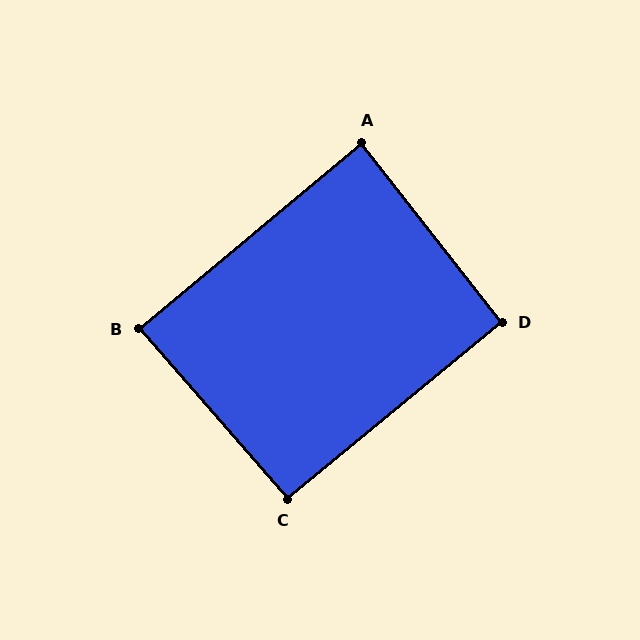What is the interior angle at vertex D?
Approximately 91 degrees (approximately right).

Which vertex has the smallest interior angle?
A, at approximately 88 degrees.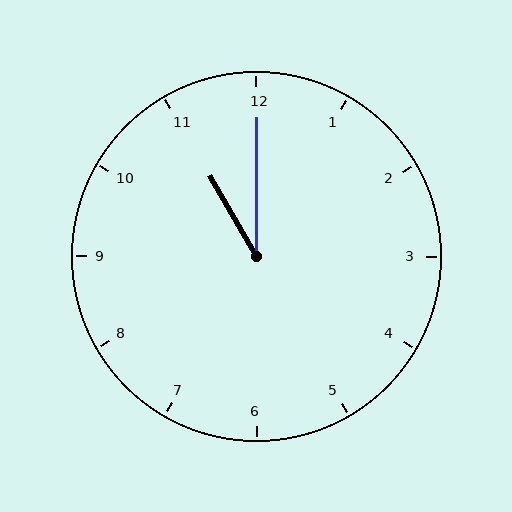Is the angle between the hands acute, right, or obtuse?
It is acute.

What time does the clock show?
11:00.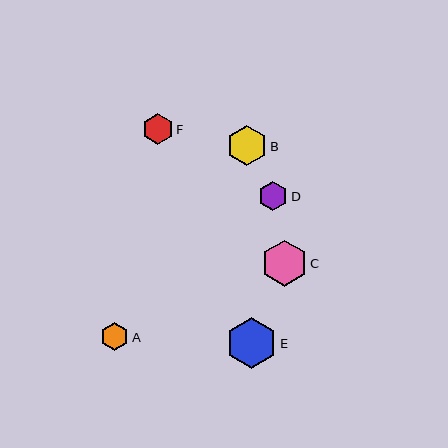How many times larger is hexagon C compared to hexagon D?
Hexagon C is approximately 1.6 times the size of hexagon D.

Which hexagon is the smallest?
Hexagon A is the smallest with a size of approximately 28 pixels.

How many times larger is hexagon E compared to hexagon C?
Hexagon E is approximately 1.1 times the size of hexagon C.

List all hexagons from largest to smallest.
From largest to smallest: E, C, B, F, D, A.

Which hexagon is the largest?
Hexagon E is the largest with a size of approximately 51 pixels.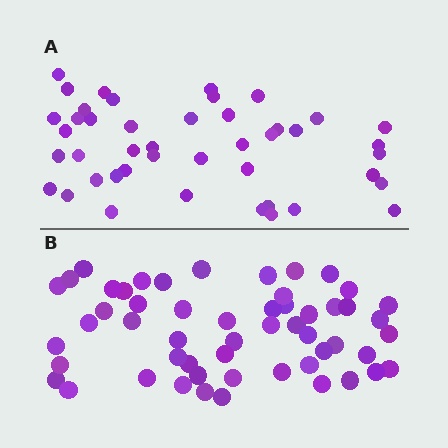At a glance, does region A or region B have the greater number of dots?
Region B (the bottom region) has more dots.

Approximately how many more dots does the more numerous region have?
Region B has roughly 10 or so more dots than region A.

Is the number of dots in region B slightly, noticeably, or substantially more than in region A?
Region B has only slightly more — the two regions are fairly close. The ratio is roughly 1.2 to 1.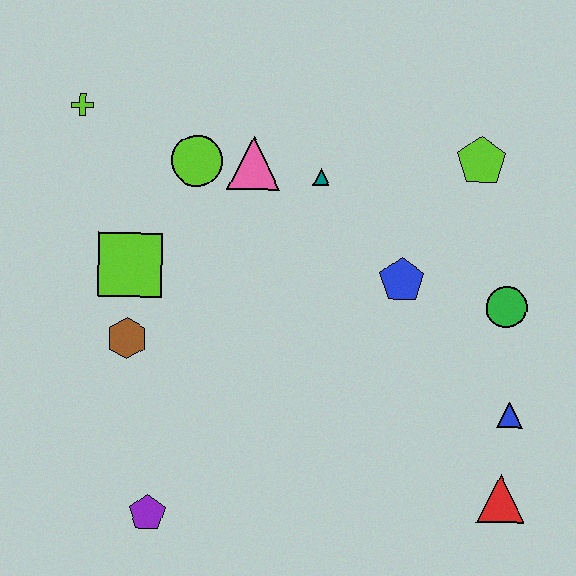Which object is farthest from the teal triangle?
The purple pentagon is farthest from the teal triangle.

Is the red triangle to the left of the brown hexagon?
No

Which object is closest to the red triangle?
The blue triangle is closest to the red triangle.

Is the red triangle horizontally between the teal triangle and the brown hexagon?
No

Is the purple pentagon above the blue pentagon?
No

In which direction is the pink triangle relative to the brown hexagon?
The pink triangle is above the brown hexagon.